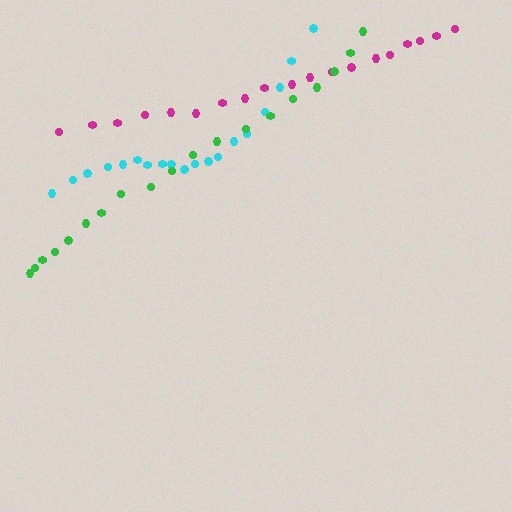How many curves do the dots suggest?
There are 3 distinct paths.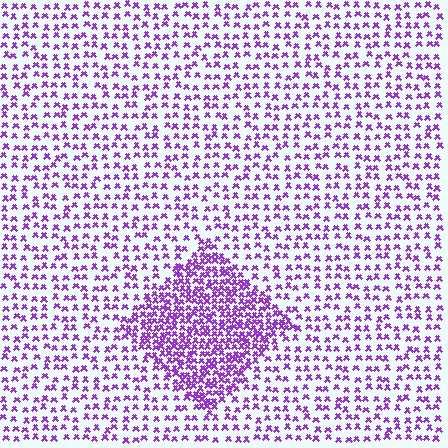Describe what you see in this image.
The image contains small purple elements arranged at two different densities. A diamond-shaped region is visible where the elements are more densely packed than the surrounding area.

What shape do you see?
I see a diamond.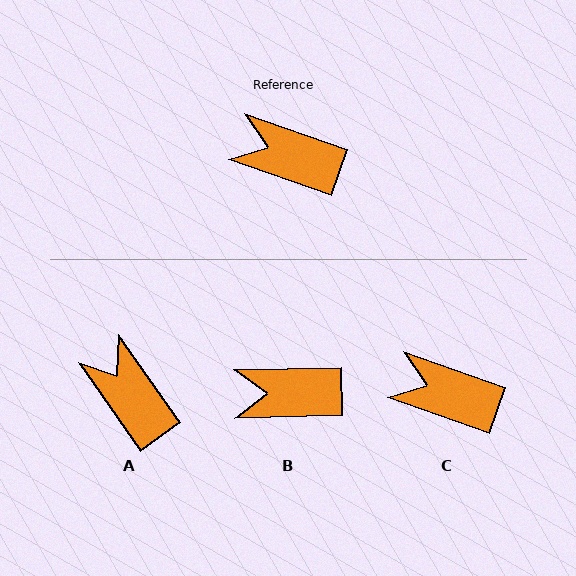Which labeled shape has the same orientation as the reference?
C.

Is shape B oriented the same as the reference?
No, it is off by about 21 degrees.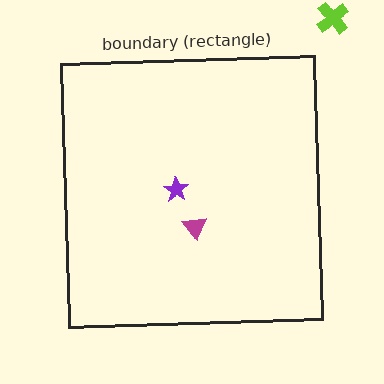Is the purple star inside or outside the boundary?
Inside.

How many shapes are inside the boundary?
2 inside, 1 outside.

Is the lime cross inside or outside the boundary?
Outside.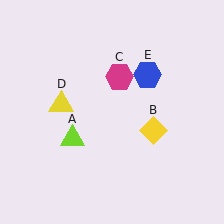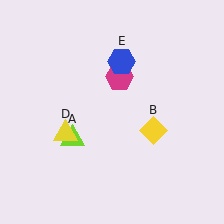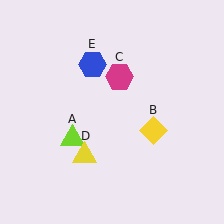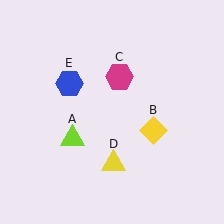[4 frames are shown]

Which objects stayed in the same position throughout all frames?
Lime triangle (object A) and yellow diamond (object B) and magenta hexagon (object C) remained stationary.